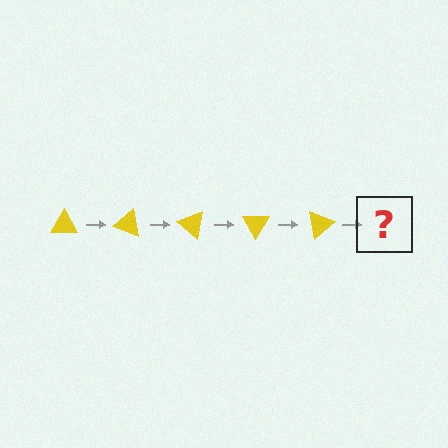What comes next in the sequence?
The next element should be a yellow triangle rotated 100 degrees.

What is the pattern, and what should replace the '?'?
The pattern is that the triangle rotates 20 degrees each step. The '?' should be a yellow triangle rotated 100 degrees.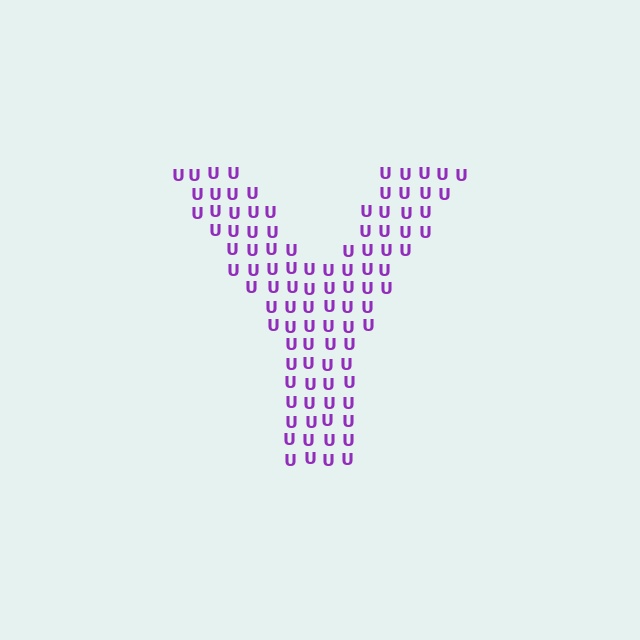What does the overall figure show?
The overall figure shows the letter Y.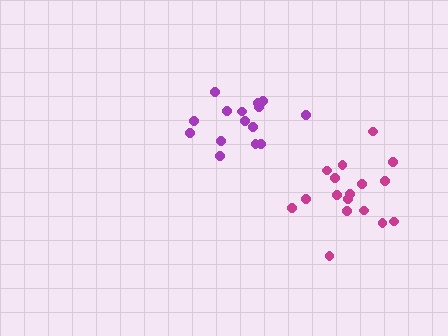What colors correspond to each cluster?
The clusters are colored: purple, magenta.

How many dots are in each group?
Group 1: 15 dots, Group 2: 17 dots (32 total).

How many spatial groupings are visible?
There are 2 spatial groupings.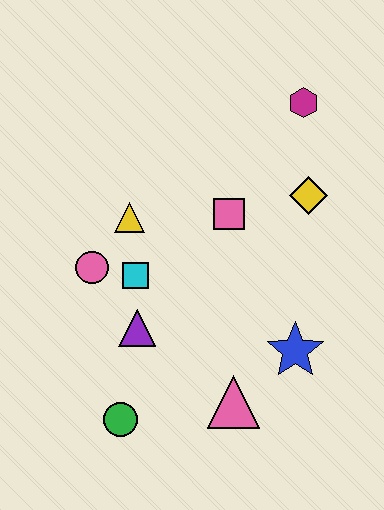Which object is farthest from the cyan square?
The magenta hexagon is farthest from the cyan square.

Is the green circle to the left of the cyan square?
Yes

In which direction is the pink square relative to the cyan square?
The pink square is to the right of the cyan square.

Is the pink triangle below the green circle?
No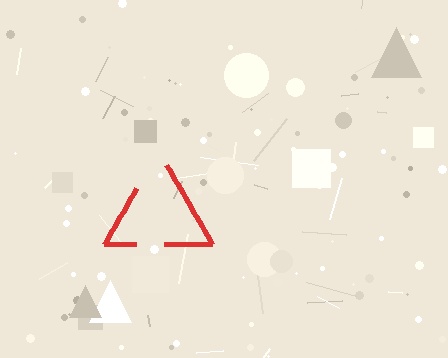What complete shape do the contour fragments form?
The contour fragments form a triangle.